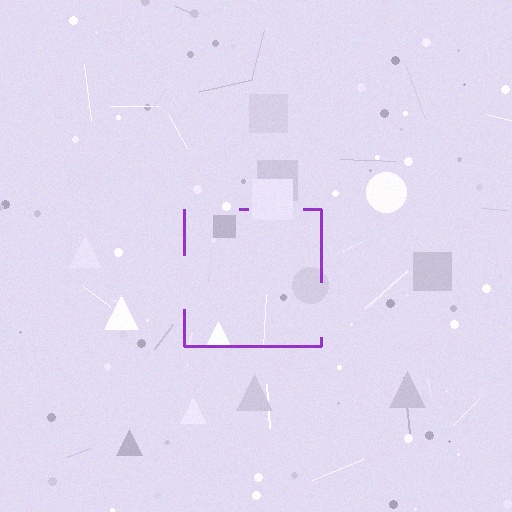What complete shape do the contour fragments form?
The contour fragments form a square.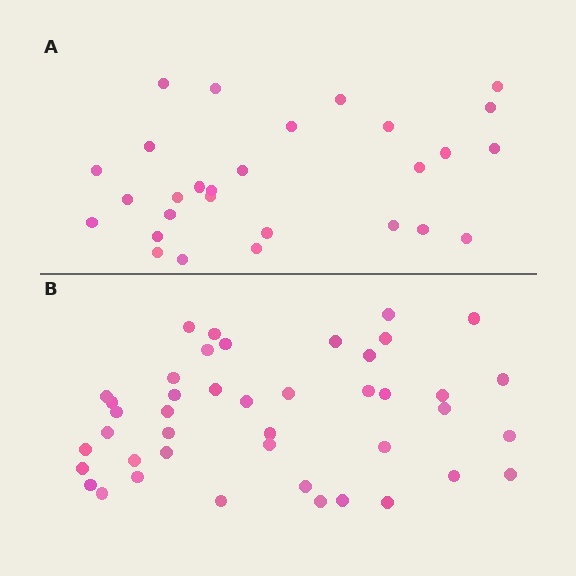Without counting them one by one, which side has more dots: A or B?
Region B (the bottom region) has more dots.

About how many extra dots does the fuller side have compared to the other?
Region B has approximately 15 more dots than region A.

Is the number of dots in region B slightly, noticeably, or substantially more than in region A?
Region B has substantially more. The ratio is roughly 1.5 to 1.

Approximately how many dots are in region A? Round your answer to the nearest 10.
About 30 dots. (The exact count is 28, which rounds to 30.)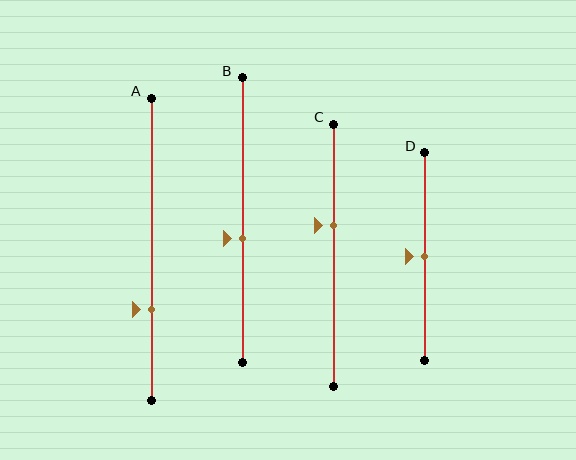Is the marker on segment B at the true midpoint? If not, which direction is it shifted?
No, the marker on segment B is shifted downward by about 7% of the segment length.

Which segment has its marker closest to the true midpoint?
Segment D has its marker closest to the true midpoint.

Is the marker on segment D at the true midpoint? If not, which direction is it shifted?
Yes, the marker on segment D is at the true midpoint.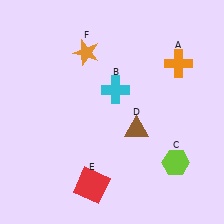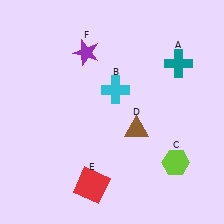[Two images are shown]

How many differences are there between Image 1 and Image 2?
There are 2 differences between the two images.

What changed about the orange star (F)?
In Image 1, F is orange. In Image 2, it changed to purple.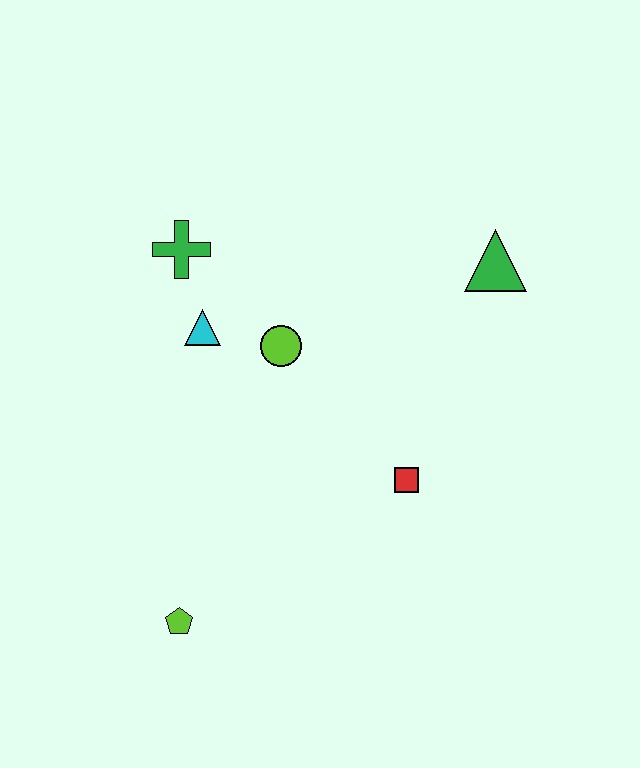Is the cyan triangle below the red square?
No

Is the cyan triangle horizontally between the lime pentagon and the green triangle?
Yes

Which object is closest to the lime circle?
The cyan triangle is closest to the lime circle.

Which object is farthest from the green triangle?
The lime pentagon is farthest from the green triangle.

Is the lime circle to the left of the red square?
Yes